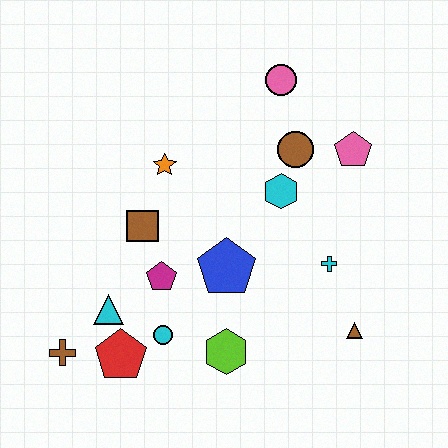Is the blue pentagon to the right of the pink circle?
No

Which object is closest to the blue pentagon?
The magenta pentagon is closest to the blue pentagon.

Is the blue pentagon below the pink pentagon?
Yes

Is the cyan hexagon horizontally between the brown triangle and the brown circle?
No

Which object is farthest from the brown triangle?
The brown cross is farthest from the brown triangle.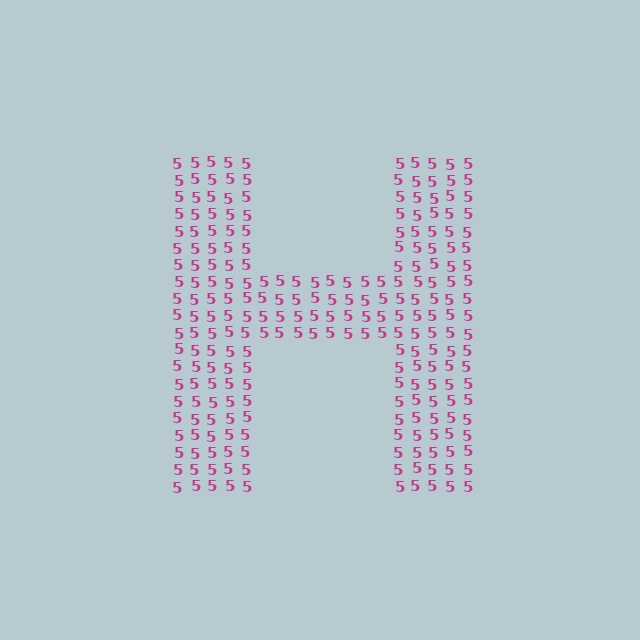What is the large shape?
The large shape is the letter H.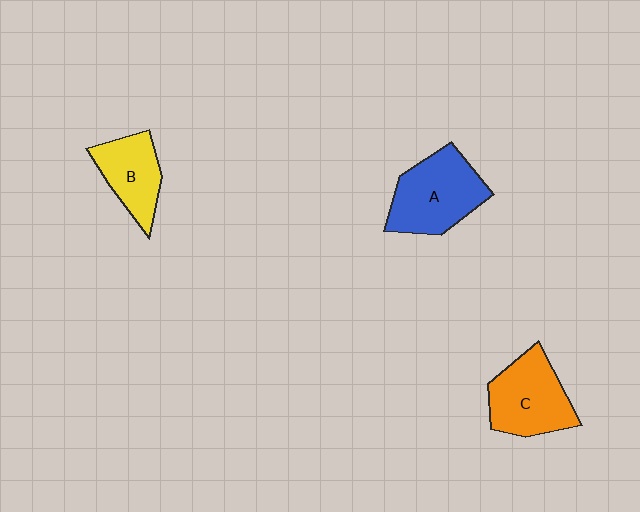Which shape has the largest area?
Shape A (blue).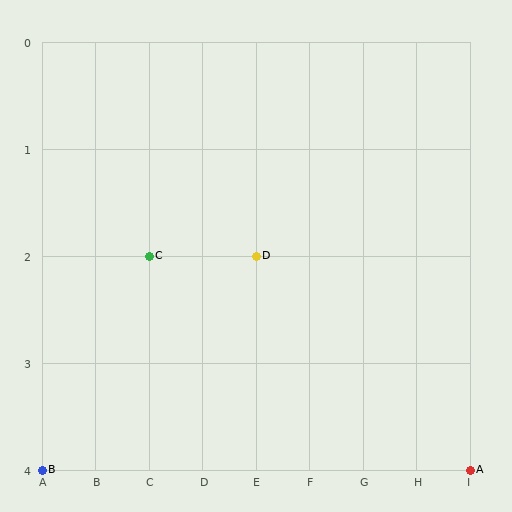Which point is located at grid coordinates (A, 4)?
Point B is at (A, 4).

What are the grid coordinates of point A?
Point A is at grid coordinates (I, 4).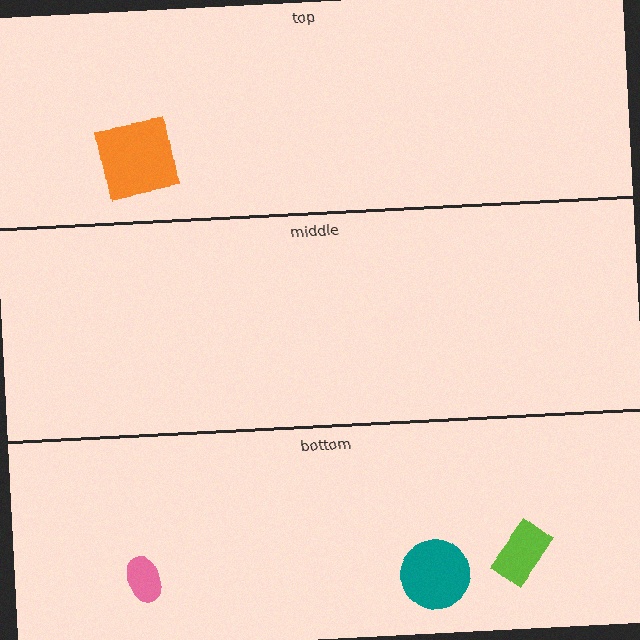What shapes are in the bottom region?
The teal circle, the lime rectangle, the pink ellipse.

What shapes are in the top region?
The orange square.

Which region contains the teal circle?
The bottom region.